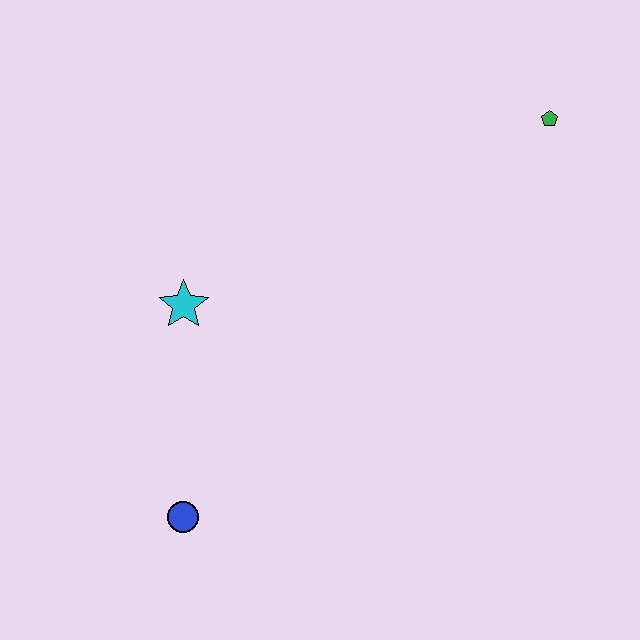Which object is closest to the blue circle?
The cyan star is closest to the blue circle.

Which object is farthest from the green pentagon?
The blue circle is farthest from the green pentagon.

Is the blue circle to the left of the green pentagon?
Yes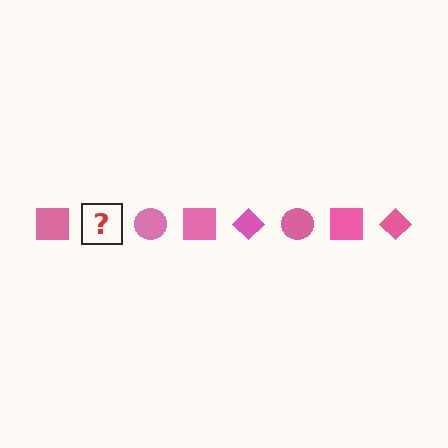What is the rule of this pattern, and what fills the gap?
The rule is that the pattern cycles through square, diamond, circle shapes in pink. The gap should be filled with a pink diamond.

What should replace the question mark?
The question mark should be replaced with a pink diamond.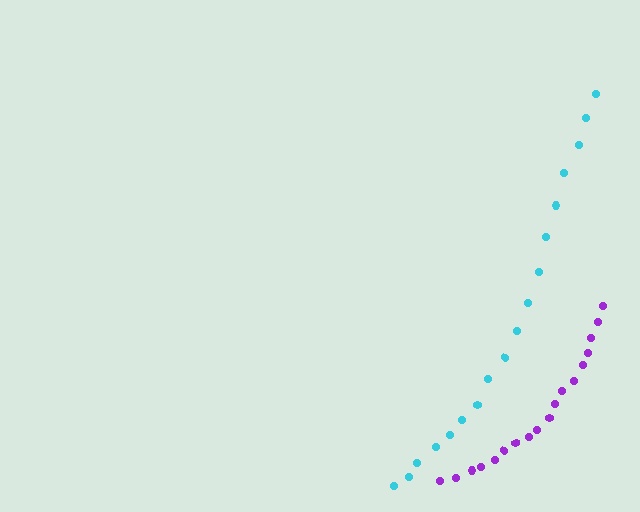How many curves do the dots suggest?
There are 2 distinct paths.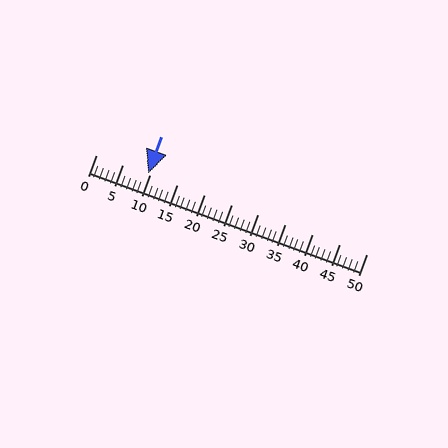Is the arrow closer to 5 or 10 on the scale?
The arrow is closer to 10.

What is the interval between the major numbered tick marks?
The major tick marks are spaced 5 units apart.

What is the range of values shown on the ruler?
The ruler shows values from 0 to 50.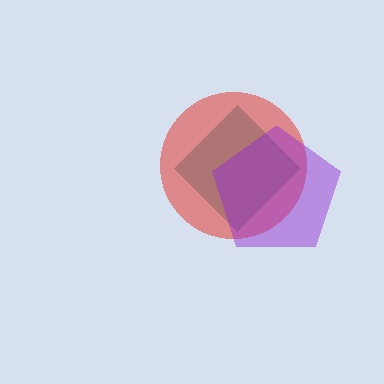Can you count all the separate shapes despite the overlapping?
Yes, there are 3 separate shapes.